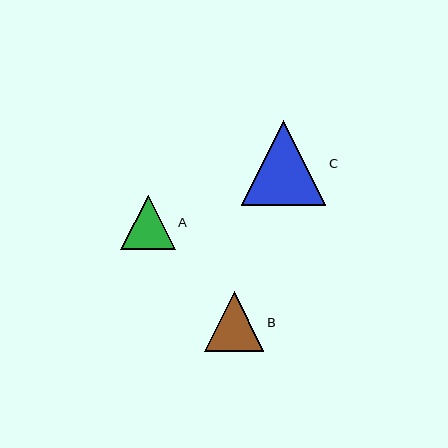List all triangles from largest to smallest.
From largest to smallest: C, B, A.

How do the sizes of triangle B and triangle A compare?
Triangle B and triangle A are approximately the same size.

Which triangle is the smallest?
Triangle A is the smallest with a size of approximately 54 pixels.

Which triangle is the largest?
Triangle C is the largest with a size of approximately 85 pixels.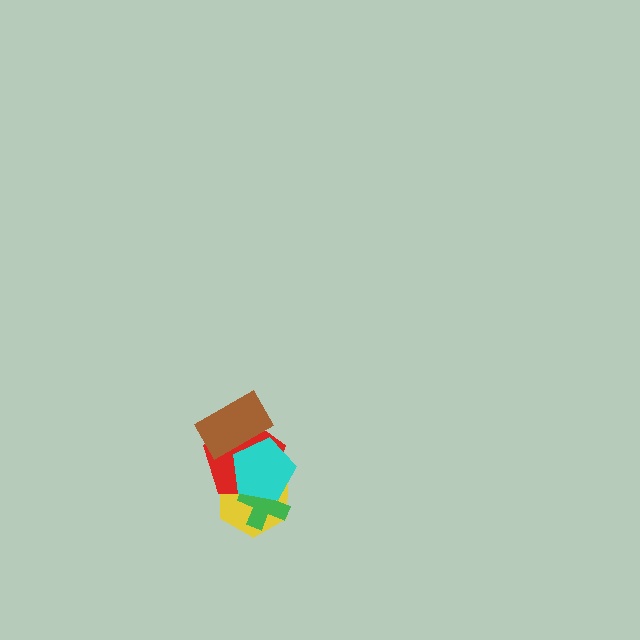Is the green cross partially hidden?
Yes, it is partially covered by another shape.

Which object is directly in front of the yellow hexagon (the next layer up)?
The green cross is directly in front of the yellow hexagon.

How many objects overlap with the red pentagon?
4 objects overlap with the red pentagon.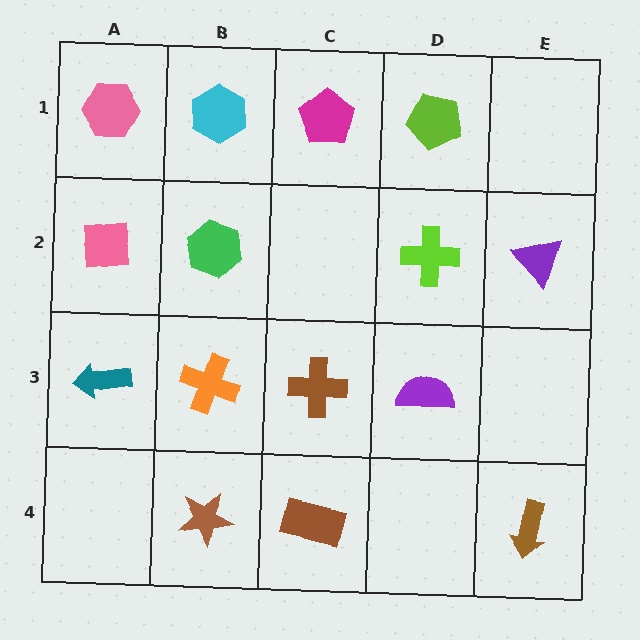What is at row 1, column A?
A pink hexagon.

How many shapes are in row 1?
4 shapes.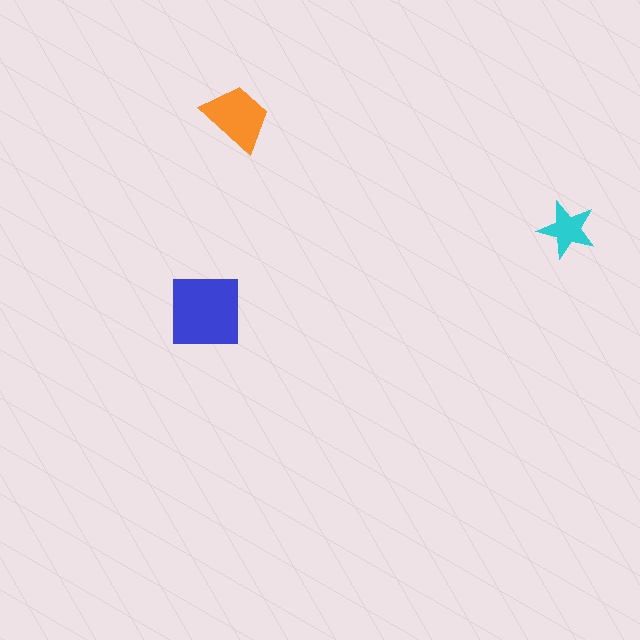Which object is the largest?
The blue square.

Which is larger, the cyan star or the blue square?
The blue square.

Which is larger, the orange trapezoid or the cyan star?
The orange trapezoid.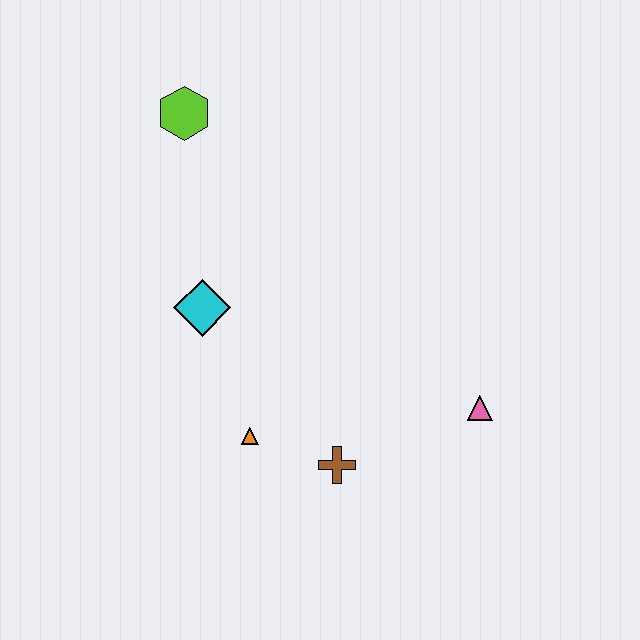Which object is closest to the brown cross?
The orange triangle is closest to the brown cross.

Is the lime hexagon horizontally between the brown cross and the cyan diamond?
No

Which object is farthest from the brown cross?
The lime hexagon is farthest from the brown cross.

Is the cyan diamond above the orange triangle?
Yes